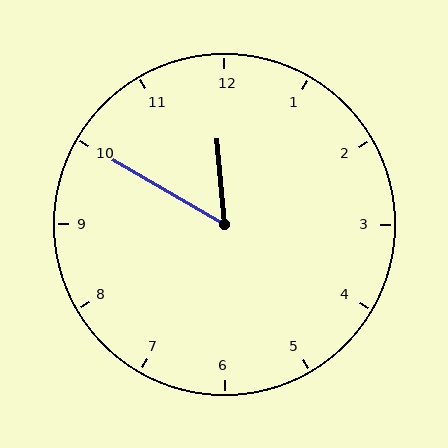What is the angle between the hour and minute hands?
Approximately 55 degrees.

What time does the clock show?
11:50.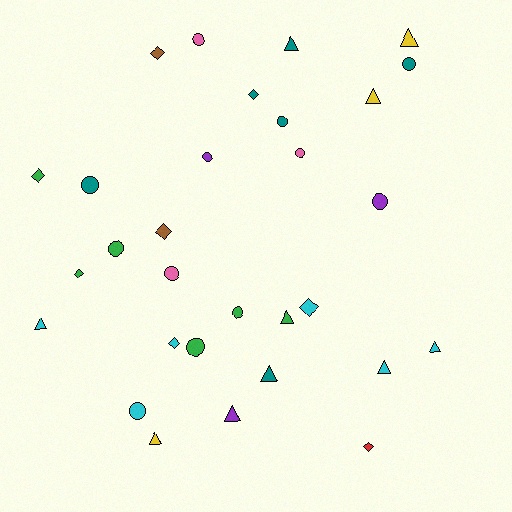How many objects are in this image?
There are 30 objects.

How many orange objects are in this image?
There are no orange objects.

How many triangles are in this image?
There are 10 triangles.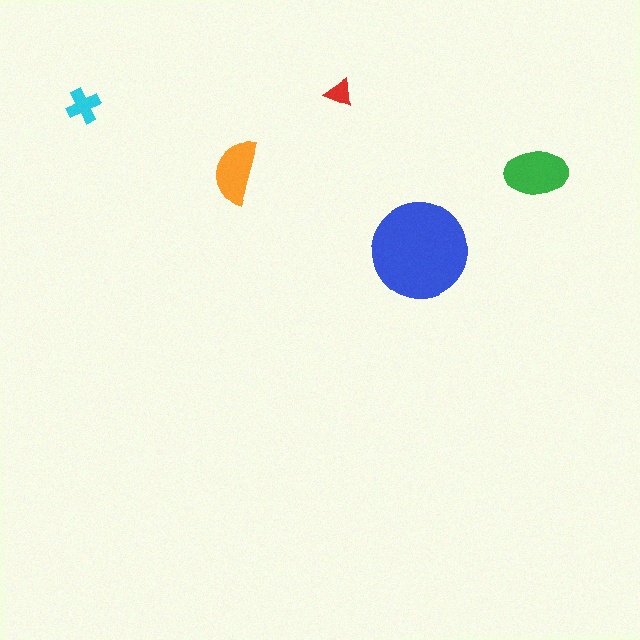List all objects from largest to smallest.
The blue circle, the green ellipse, the orange semicircle, the cyan cross, the red triangle.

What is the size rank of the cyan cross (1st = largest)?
4th.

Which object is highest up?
The red triangle is topmost.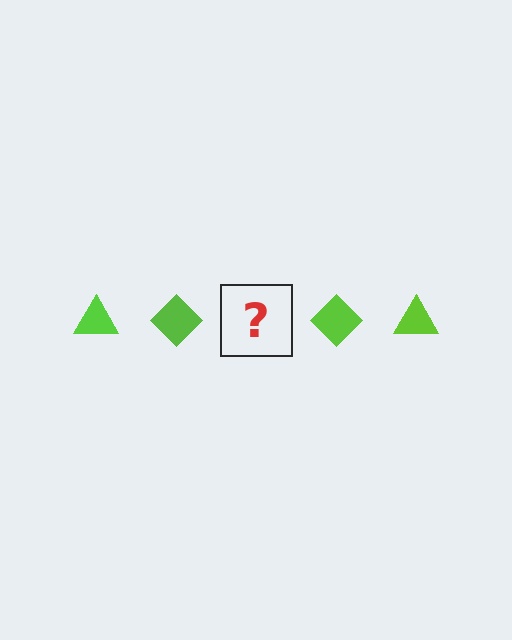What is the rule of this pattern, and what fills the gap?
The rule is that the pattern cycles through triangle, diamond shapes in lime. The gap should be filled with a lime triangle.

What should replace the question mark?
The question mark should be replaced with a lime triangle.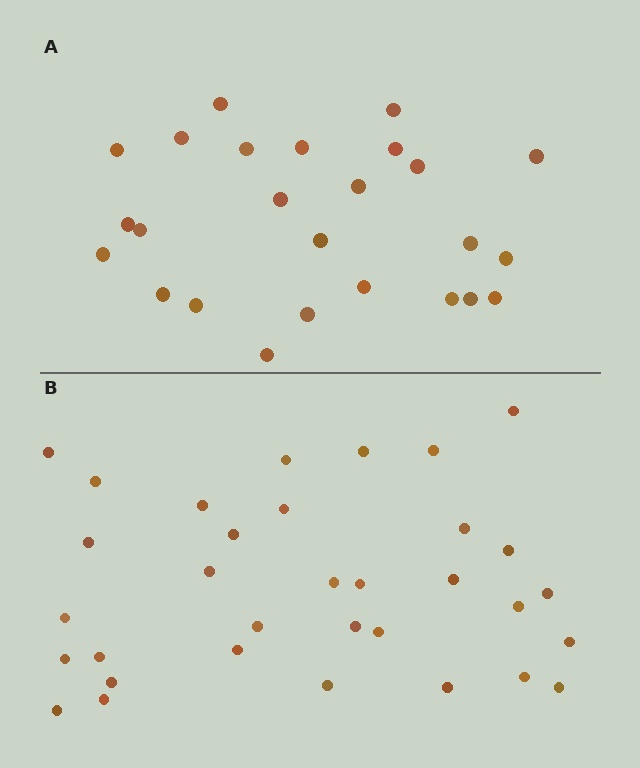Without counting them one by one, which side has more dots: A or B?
Region B (the bottom region) has more dots.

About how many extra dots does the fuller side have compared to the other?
Region B has roughly 8 or so more dots than region A.